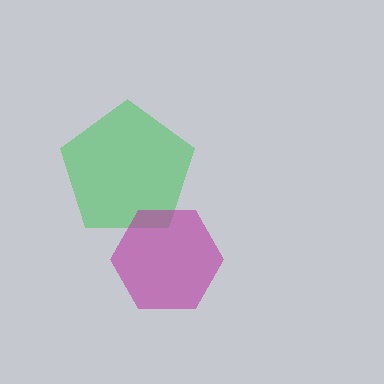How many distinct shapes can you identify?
There are 2 distinct shapes: a green pentagon, a magenta hexagon.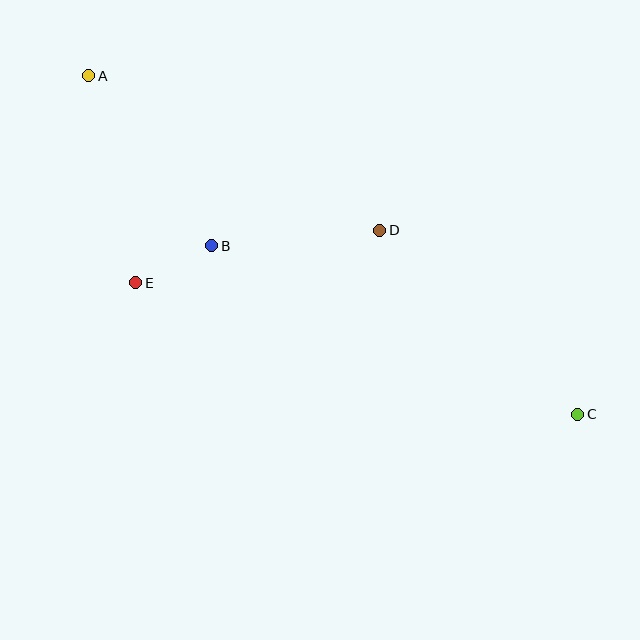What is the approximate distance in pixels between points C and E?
The distance between C and E is approximately 461 pixels.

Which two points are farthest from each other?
Points A and C are farthest from each other.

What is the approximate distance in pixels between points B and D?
The distance between B and D is approximately 169 pixels.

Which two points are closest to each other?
Points B and E are closest to each other.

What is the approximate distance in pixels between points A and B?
The distance between A and B is approximately 210 pixels.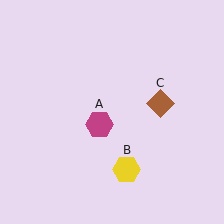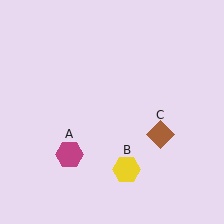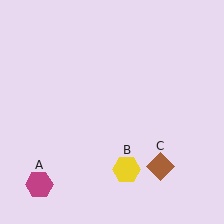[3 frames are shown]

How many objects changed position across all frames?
2 objects changed position: magenta hexagon (object A), brown diamond (object C).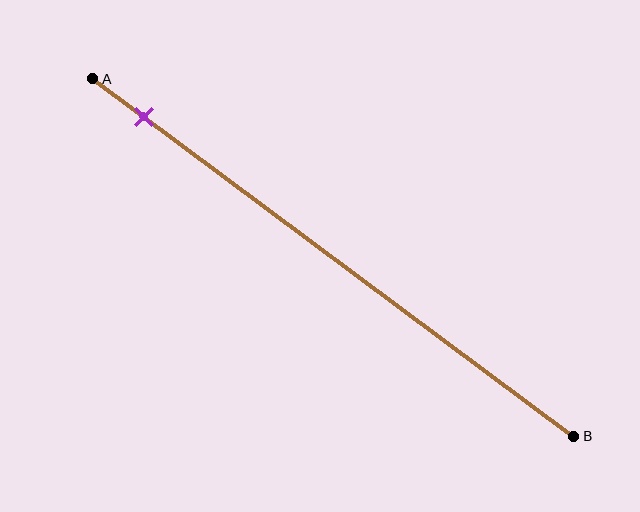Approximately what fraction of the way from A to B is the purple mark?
The purple mark is approximately 10% of the way from A to B.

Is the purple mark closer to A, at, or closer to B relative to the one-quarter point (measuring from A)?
The purple mark is closer to point A than the one-quarter point of segment AB.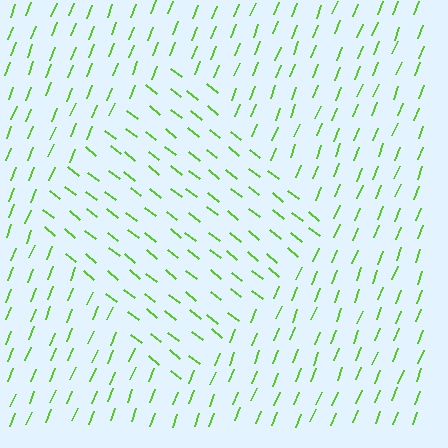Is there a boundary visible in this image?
Yes, there is a texture boundary formed by a change in line orientation.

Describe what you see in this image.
The image is filled with small lime line segments. A diamond region in the image has lines oriented differently from the surrounding lines, creating a visible texture boundary.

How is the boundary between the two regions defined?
The boundary is defined purely by a change in line orientation (approximately 73 degrees difference). All lines are the same color and thickness.